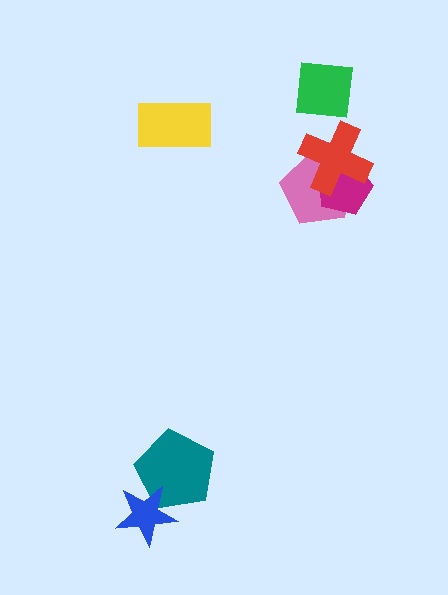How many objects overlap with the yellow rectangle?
0 objects overlap with the yellow rectangle.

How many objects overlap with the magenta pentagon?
2 objects overlap with the magenta pentagon.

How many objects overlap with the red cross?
2 objects overlap with the red cross.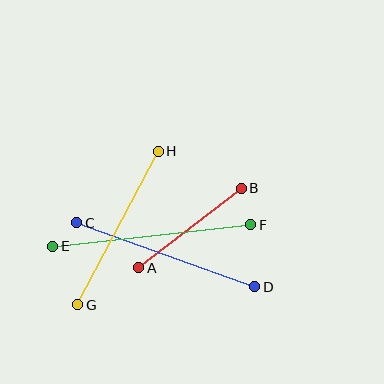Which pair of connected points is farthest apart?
Points E and F are farthest apart.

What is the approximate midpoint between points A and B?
The midpoint is at approximately (190, 228) pixels.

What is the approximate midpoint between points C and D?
The midpoint is at approximately (166, 255) pixels.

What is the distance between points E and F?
The distance is approximately 199 pixels.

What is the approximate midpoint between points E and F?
The midpoint is at approximately (152, 236) pixels.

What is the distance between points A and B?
The distance is approximately 129 pixels.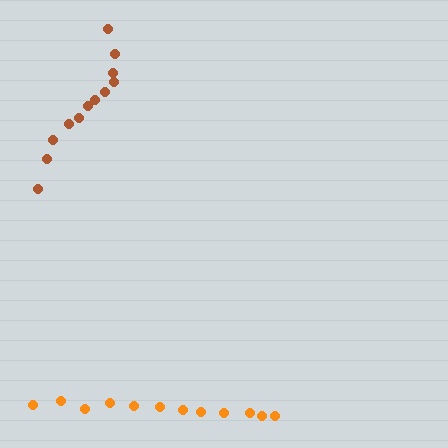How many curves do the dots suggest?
There are 2 distinct paths.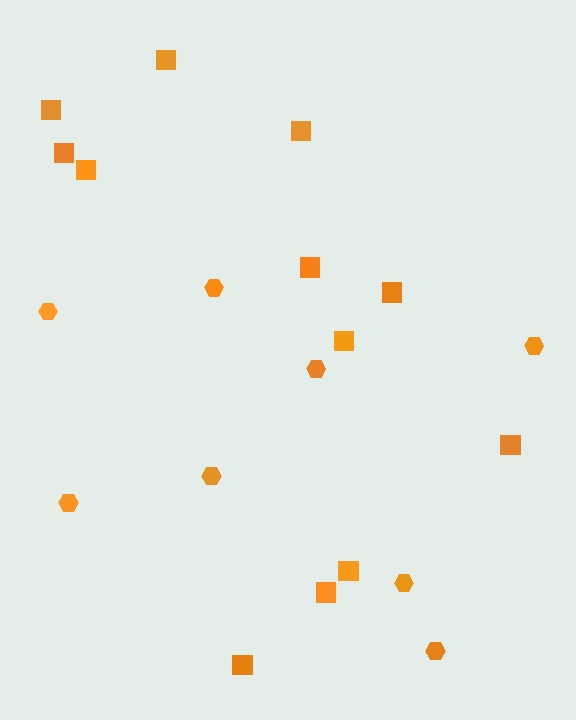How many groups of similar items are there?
There are 2 groups: one group of squares (12) and one group of hexagons (8).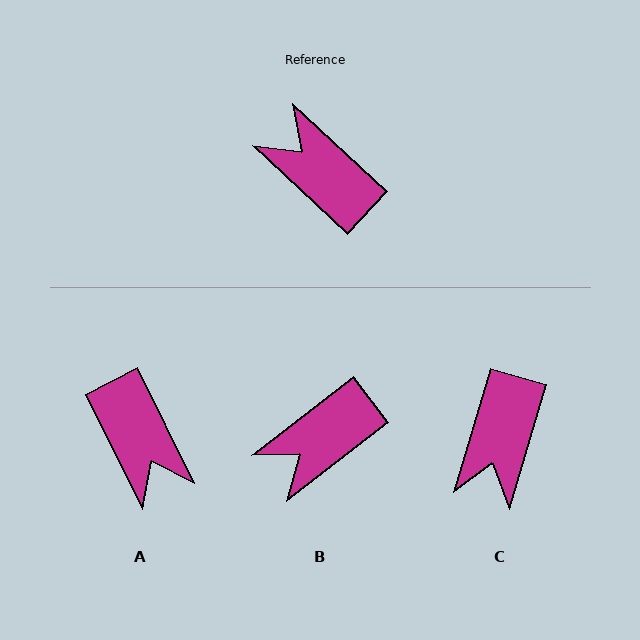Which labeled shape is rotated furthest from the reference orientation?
A, about 160 degrees away.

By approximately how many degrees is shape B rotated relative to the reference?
Approximately 81 degrees counter-clockwise.